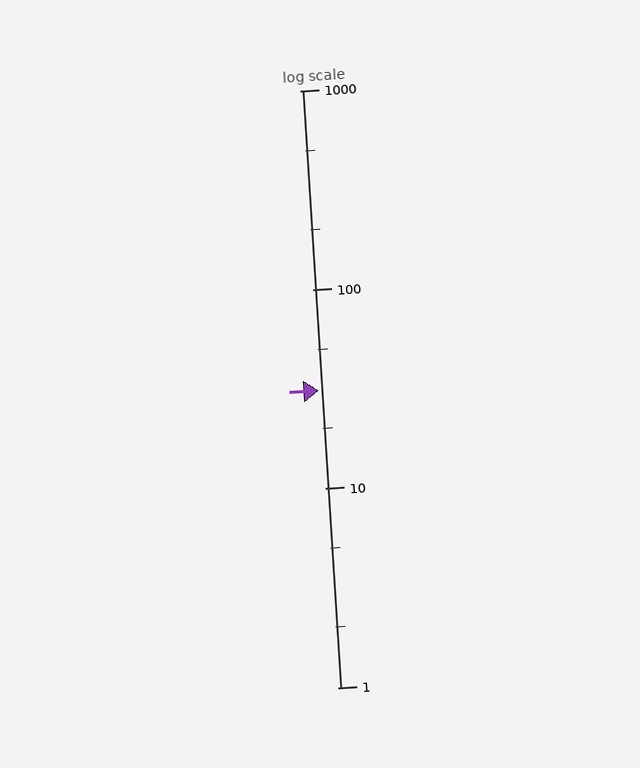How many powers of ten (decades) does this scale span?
The scale spans 3 decades, from 1 to 1000.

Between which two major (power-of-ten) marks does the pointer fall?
The pointer is between 10 and 100.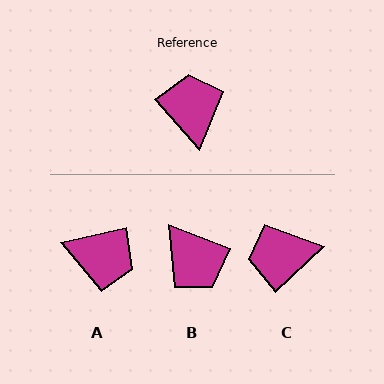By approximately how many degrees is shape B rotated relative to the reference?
Approximately 153 degrees clockwise.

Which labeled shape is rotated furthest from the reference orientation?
B, about 153 degrees away.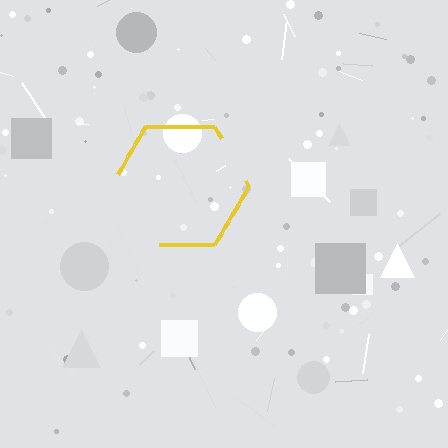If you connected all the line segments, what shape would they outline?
They would outline a hexagon.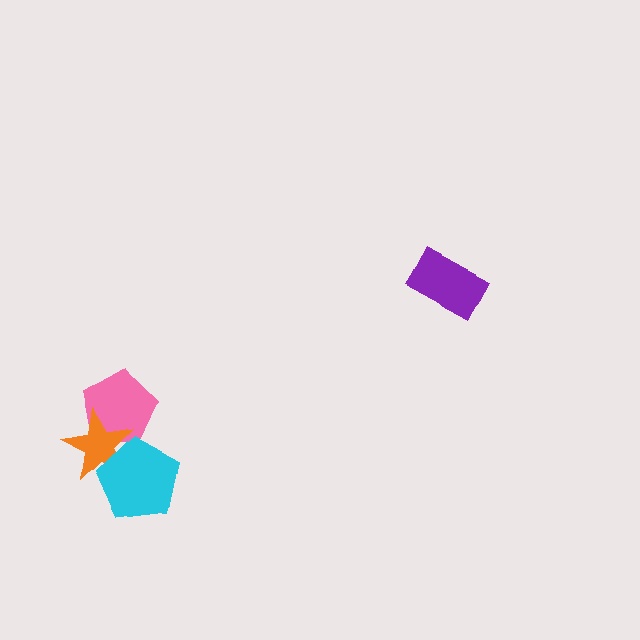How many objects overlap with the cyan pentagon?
2 objects overlap with the cyan pentagon.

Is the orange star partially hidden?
Yes, it is partially covered by another shape.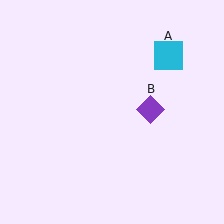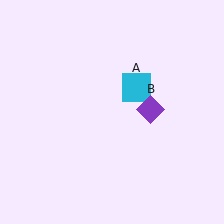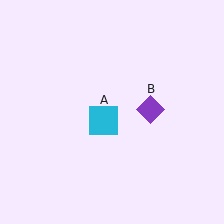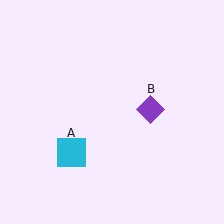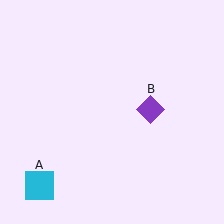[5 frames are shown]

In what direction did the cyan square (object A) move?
The cyan square (object A) moved down and to the left.